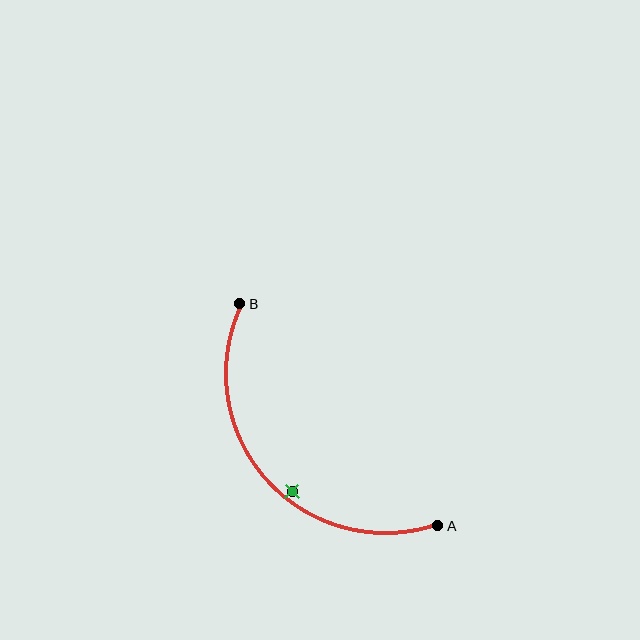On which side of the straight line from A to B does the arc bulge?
The arc bulges below and to the left of the straight line connecting A and B.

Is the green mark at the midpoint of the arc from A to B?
No — the green mark does not lie on the arc at all. It sits slightly inside the curve.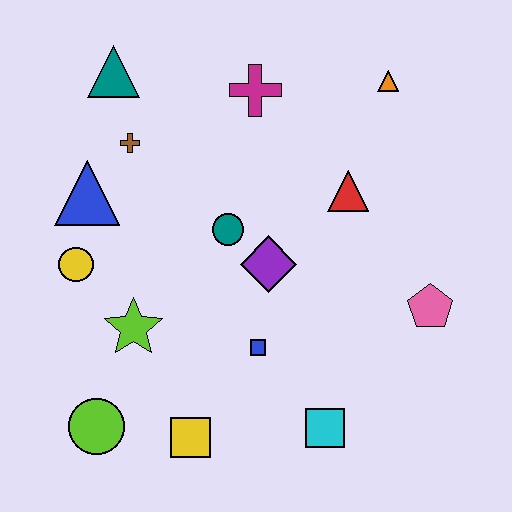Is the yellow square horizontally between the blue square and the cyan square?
No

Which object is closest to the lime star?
The yellow circle is closest to the lime star.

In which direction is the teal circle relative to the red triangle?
The teal circle is to the left of the red triangle.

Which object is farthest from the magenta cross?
The lime circle is farthest from the magenta cross.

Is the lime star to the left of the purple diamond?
Yes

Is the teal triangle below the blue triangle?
No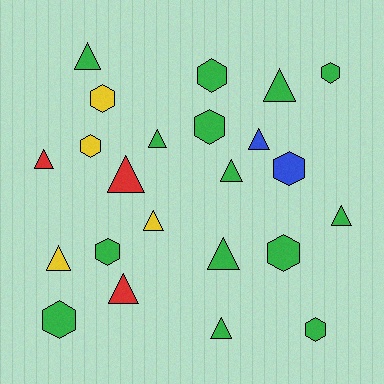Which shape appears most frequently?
Triangle, with 13 objects.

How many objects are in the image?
There are 23 objects.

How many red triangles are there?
There are 3 red triangles.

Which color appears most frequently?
Green, with 14 objects.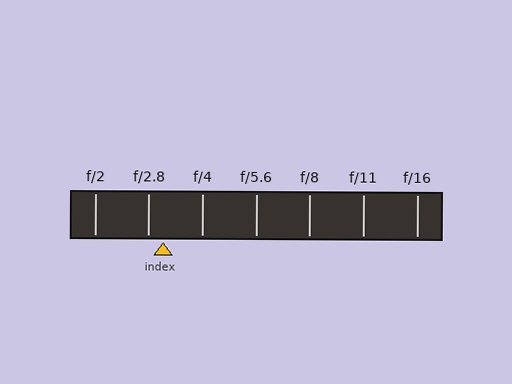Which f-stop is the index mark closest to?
The index mark is closest to f/2.8.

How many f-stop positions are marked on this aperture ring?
There are 7 f-stop positions marked.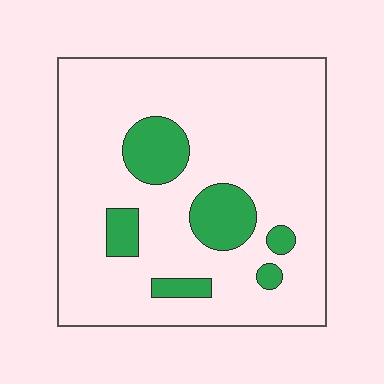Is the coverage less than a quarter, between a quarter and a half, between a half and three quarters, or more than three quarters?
Less than a quarter.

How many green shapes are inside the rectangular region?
6.